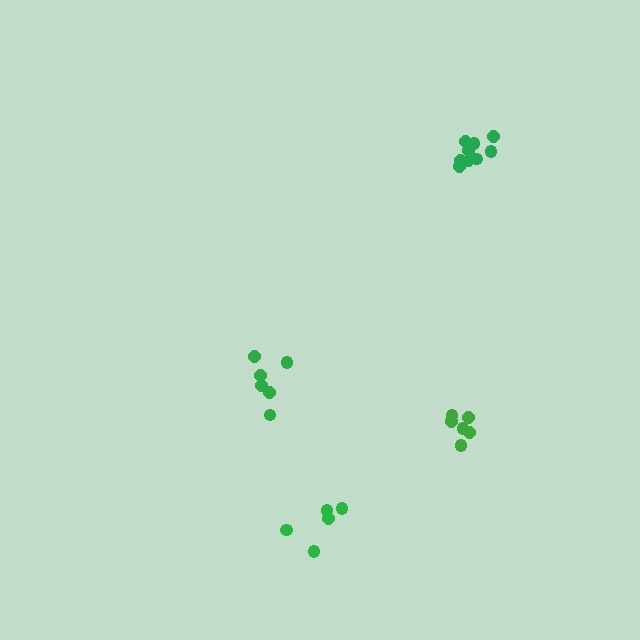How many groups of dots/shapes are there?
There are 4 groups.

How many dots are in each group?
Group 1: 6 dots, Group 2: 6 dots, Group 3: 9 dots, Group 4: 5 dots (26 total).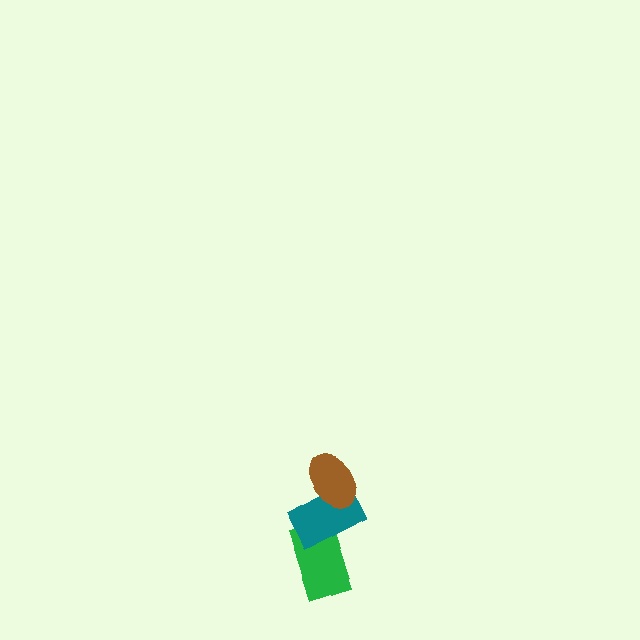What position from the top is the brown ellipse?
The brown ellipse is 1st from the top.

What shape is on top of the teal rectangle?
The brown ellipse is on top of the teal rectangle.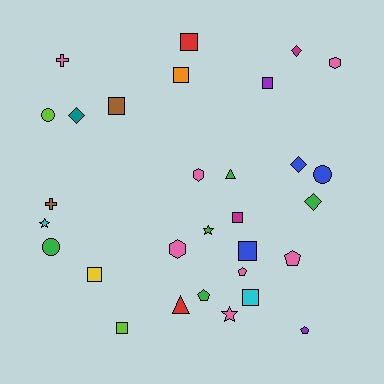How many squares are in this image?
There are 9 squares.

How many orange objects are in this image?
There is 1 orange object.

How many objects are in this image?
There are 30 objects.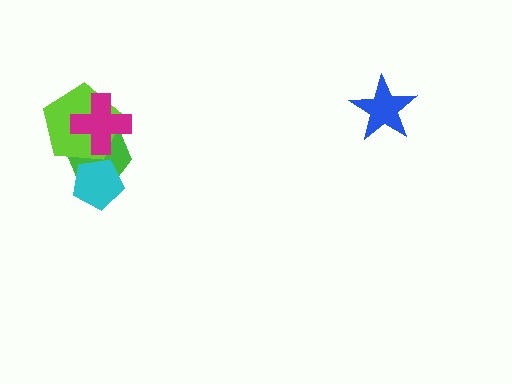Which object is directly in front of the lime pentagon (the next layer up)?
The magenta cross is directly in front of the lime pentagon.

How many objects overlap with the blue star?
0 objects overlap with the blue star.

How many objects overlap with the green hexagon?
3 objects overlap with the green hexagon.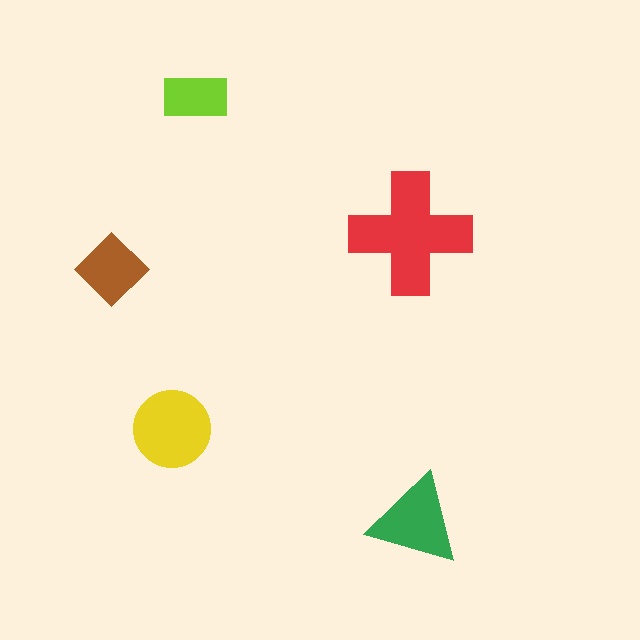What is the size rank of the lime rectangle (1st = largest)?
5th.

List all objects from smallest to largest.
The lime rectangle, the brown diamond, the green triangle, the yellow circle, the red cross.